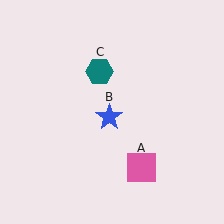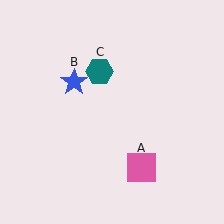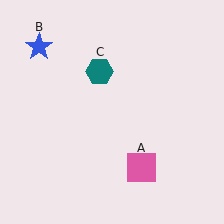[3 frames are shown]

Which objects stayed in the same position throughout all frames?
Pink square (object A) and teal hexagon (object C) remained stationary.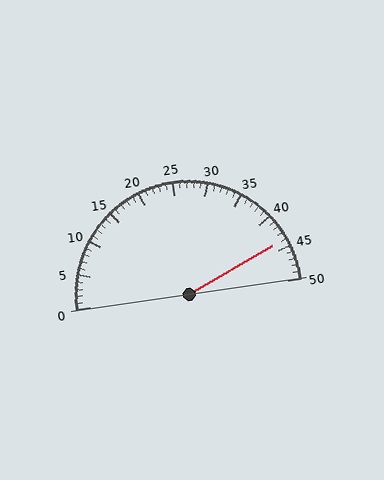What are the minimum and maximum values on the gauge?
The gauge ranges from 0 to 50.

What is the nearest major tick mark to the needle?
The nearest major tick mark is 45.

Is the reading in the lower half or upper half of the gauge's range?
The reading is in the upper half of the range (0 to 50).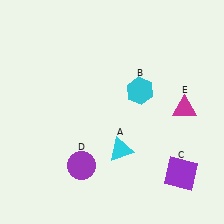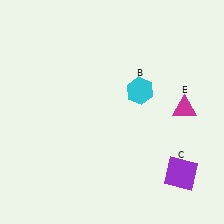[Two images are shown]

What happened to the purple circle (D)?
The purple circle (D) was removed in Image 2. It was in the bottom-left area of Image 1.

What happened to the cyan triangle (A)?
The cyan triangle (A) was removed in Image 2. It was in the bottom-right area of Image 1.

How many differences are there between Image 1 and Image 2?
There are 2 differences between the two images.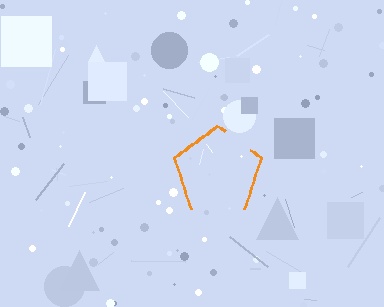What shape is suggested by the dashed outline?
The dashed outline suggests a pentagon.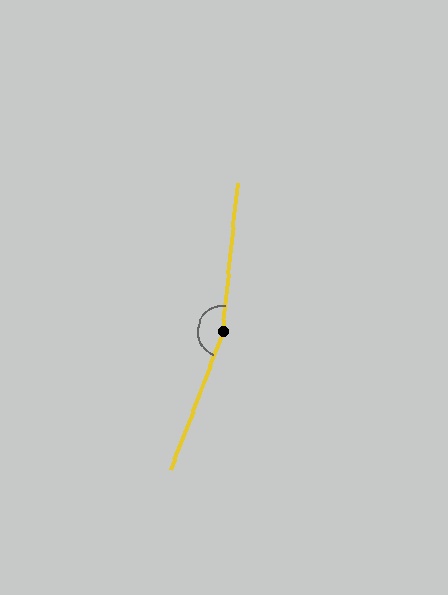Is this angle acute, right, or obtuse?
It is obtuse.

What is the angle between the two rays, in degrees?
Approximately 165 degrees.